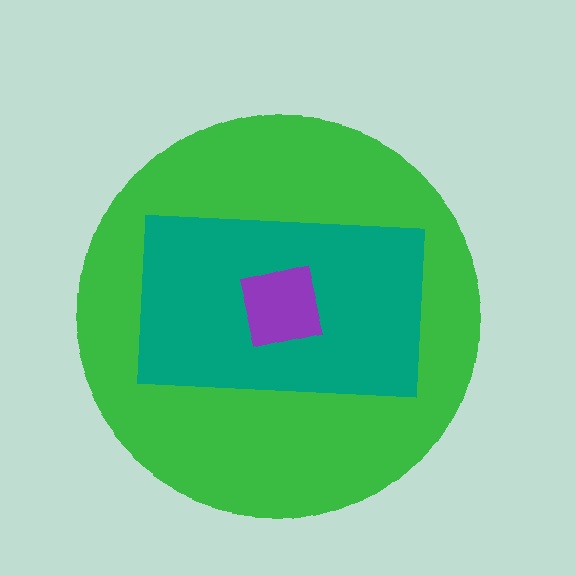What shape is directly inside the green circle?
The teal rectangle.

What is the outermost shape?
The green circle.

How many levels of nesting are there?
3.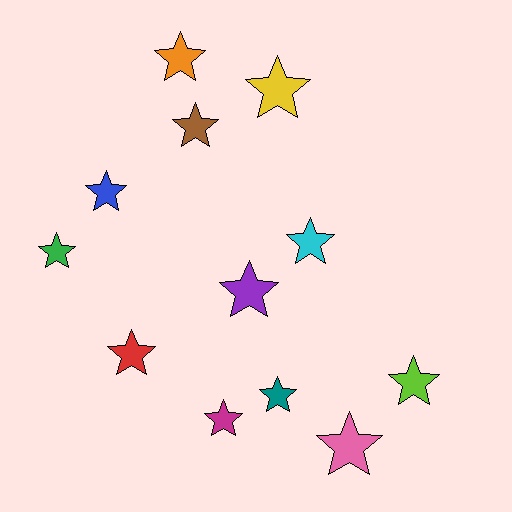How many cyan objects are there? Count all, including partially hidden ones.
There is 1 cyan object.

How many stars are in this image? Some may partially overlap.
There are 12 stars.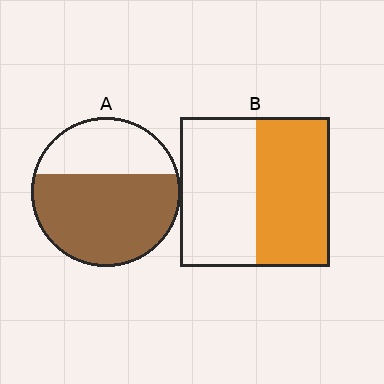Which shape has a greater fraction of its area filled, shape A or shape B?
Shape A.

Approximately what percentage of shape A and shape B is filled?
A is approximately 65% and B is approximately 50%.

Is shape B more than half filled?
Roughly half.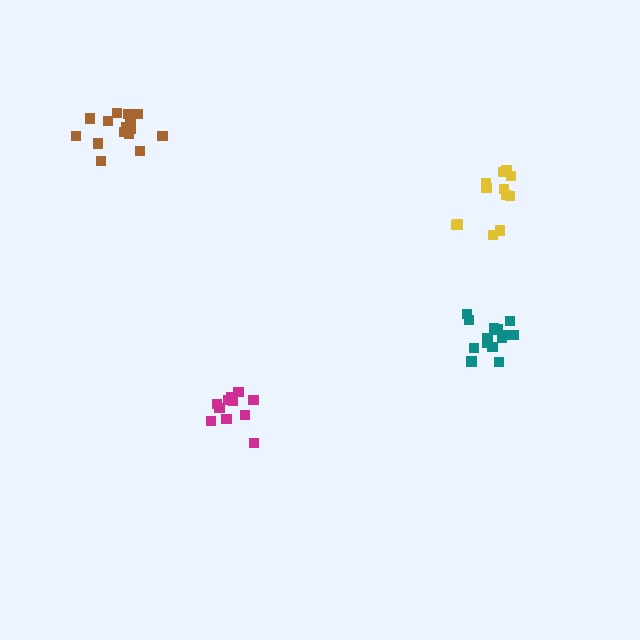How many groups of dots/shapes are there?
There are 4 groups.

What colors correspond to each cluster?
The clusters are colored: magenta, yellow, teal, brown.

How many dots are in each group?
Group 1: 11 dots, Group 2: 12 dots, Group 3: 14 dots, Group 4: 17 dots (54 total).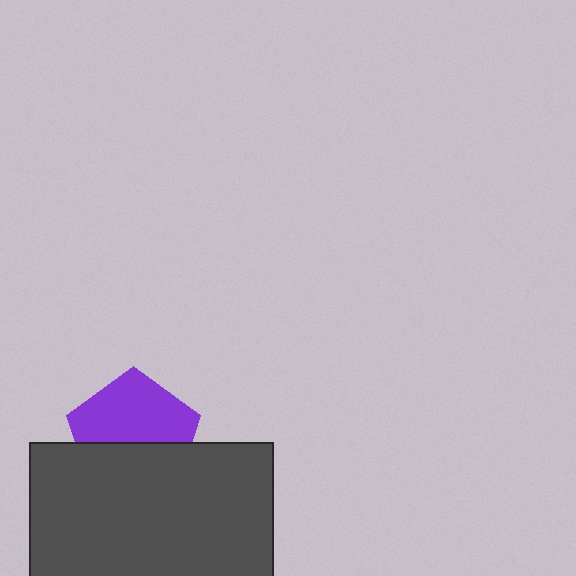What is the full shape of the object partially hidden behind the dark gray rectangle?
The partially hidden object is a purple pentagon.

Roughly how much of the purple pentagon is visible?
About half of it is visible (roughly 55%).